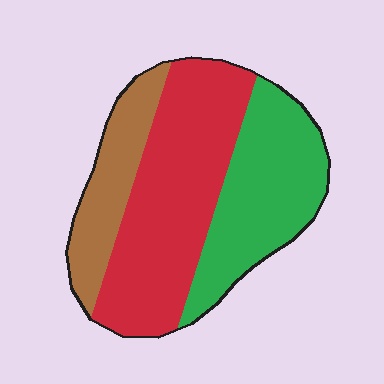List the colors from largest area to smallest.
From largest to smallest: red, green, brown.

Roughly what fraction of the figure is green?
Green takes up about one third (1/3) of the figure.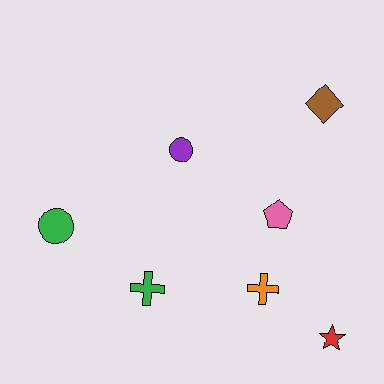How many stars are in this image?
There is 1 star.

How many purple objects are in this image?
There is 1 purple object.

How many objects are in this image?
There are 7 objects.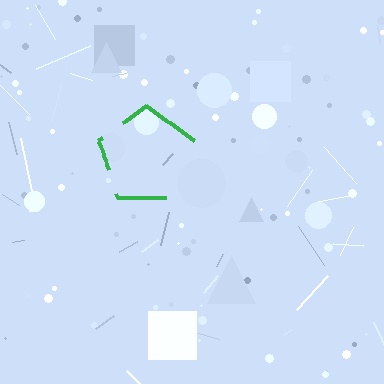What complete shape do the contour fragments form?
The contour fragments form a pentagon.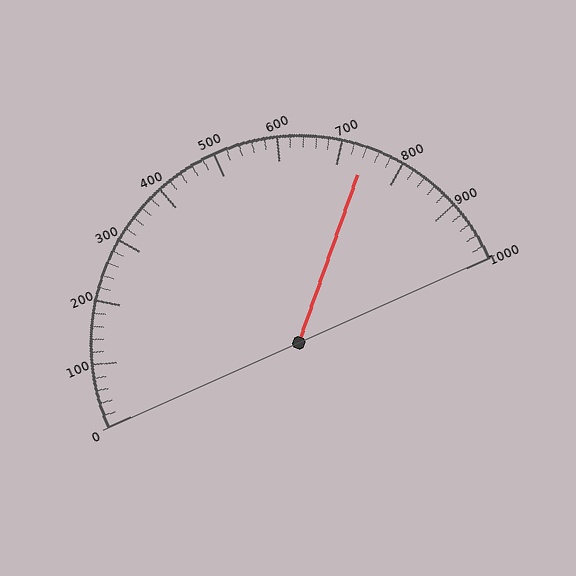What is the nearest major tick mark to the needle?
The nearest major tick mark is 700.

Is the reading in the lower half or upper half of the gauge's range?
The reading is in the upper half of the range (0 to 1000).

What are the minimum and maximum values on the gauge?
The gauge ranges from 0 to 1000.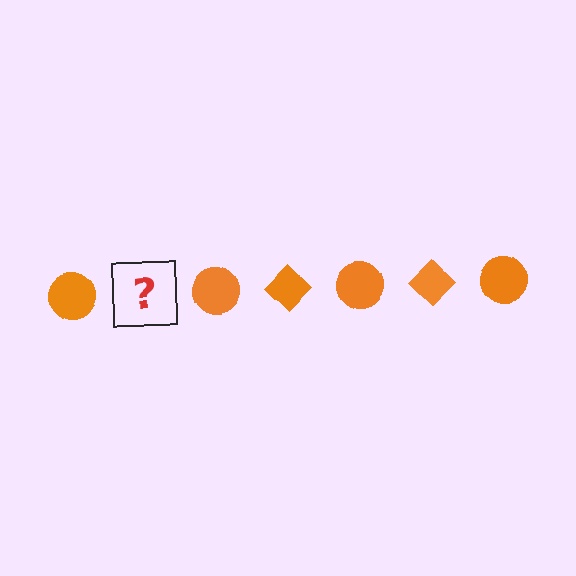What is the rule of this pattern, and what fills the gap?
The rule is that the pattern cycles through circle, diamond shapes in orange. The gap should be filled with an orange diamond.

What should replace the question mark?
The question mark should be replaced with an orange diamond.